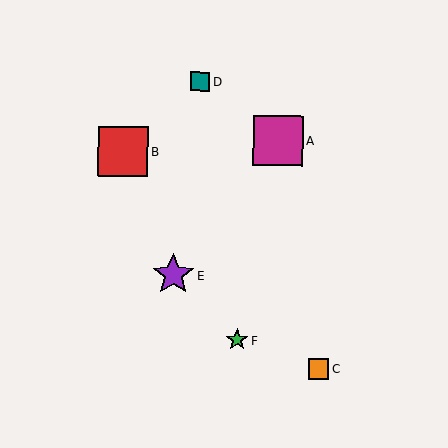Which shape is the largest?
The red square (labeled B) is the largest.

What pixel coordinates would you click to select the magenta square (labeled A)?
Click at (278, 140) to select the magenta square A.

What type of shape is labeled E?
Shape E is a purple star.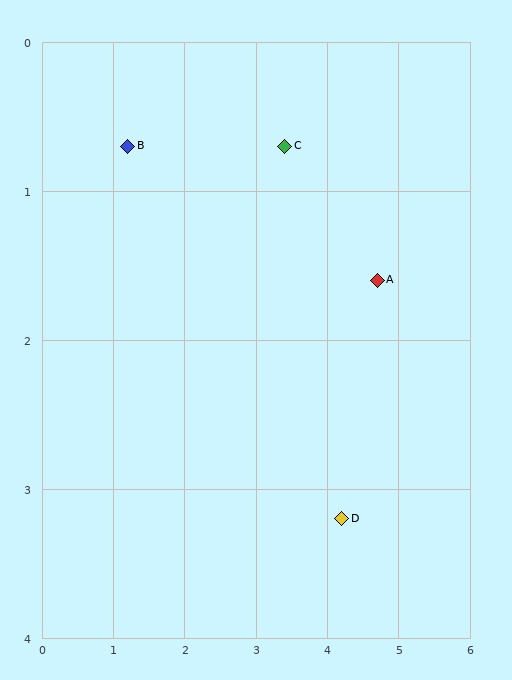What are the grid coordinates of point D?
Point D is at approximately (4.2, 3.2).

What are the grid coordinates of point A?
Point A is at approximately (4.7, 1.6).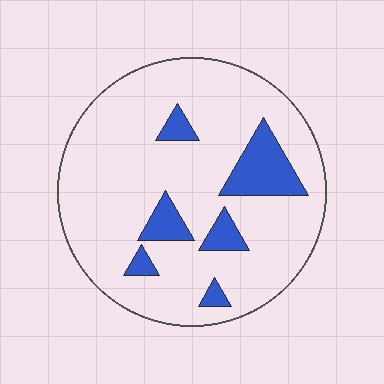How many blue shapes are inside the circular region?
6.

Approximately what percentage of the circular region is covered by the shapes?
Approximately 15%.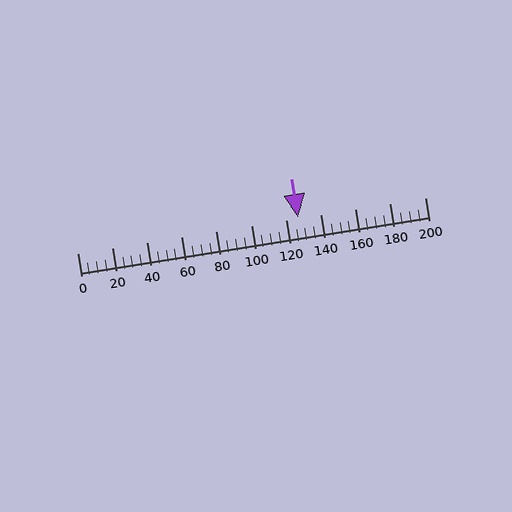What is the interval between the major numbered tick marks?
The major tick marks are spaced 20 units apart.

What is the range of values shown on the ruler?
The ruler shows values from 0 to 200.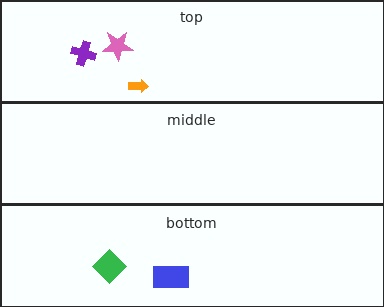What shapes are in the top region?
The pink star, the purple cross, the orange arrow.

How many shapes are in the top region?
3.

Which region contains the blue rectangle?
The bottom region.